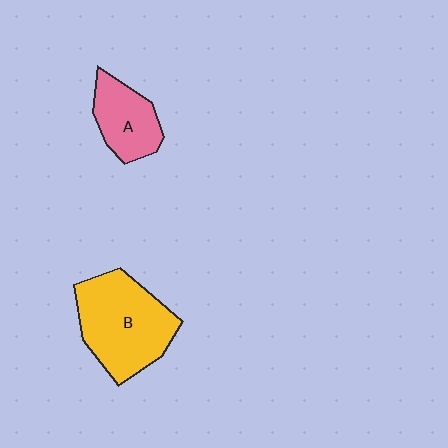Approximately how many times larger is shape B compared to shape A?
Approximately 1.8 times.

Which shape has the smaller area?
Shape A (pink).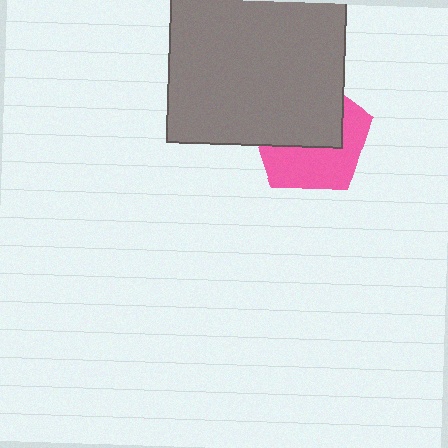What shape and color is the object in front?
The object in front is a gray square.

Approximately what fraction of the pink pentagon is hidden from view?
Roughly 53% of the pink pentagon is hidden behind the gray square.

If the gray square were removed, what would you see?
You would see the complete pink pentagon.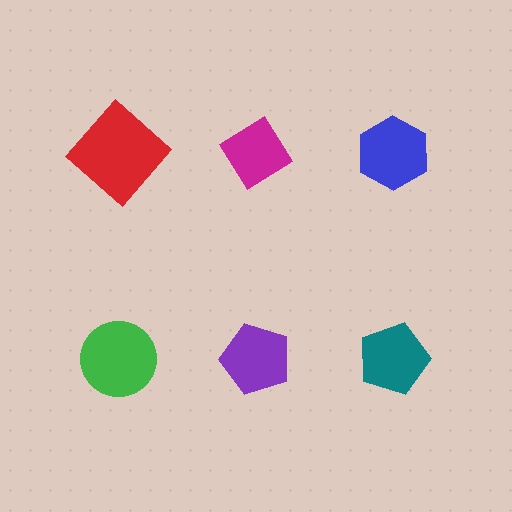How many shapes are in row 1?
3 shapes.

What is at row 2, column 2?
A purple pentagon.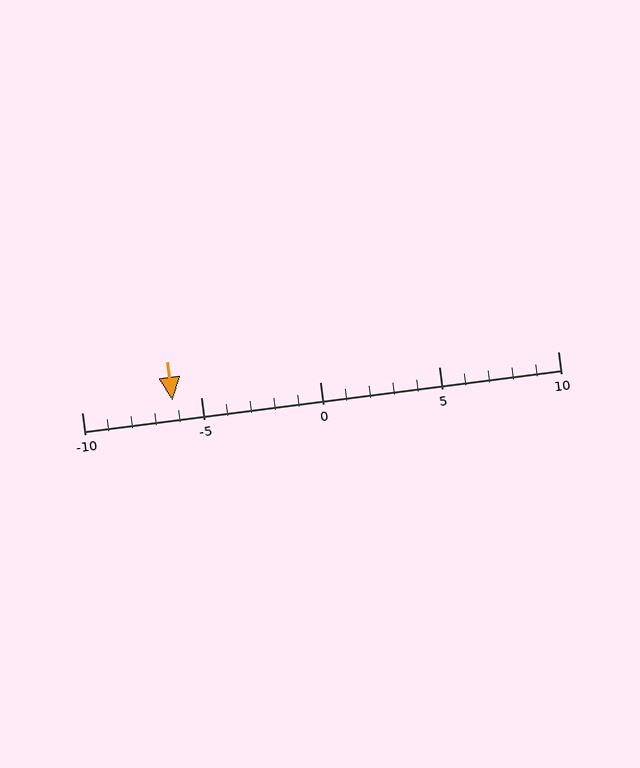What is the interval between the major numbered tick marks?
The major tick marks are spaced 5 units apart.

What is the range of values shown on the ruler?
The ruler shows values from -10 to 10.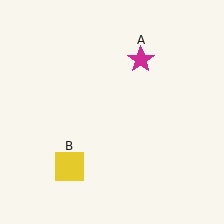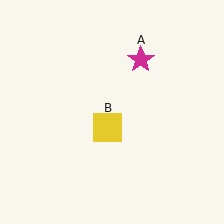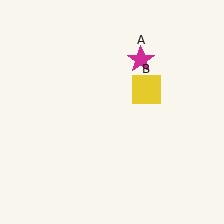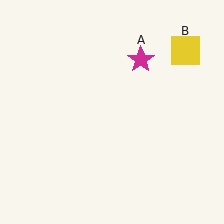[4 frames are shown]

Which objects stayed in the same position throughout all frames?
Magenta star (object A) remained stationary.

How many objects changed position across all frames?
1 object changed position: yellow square (object B).